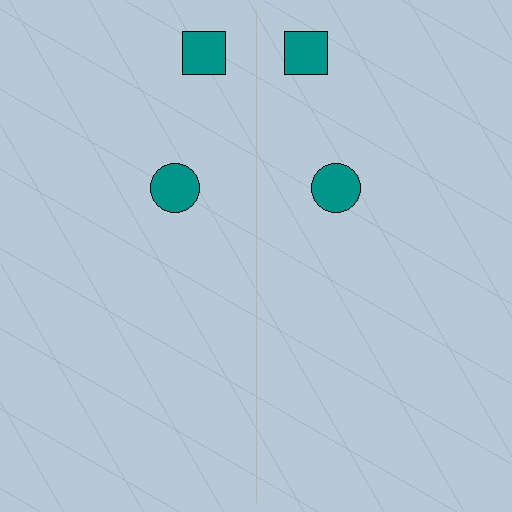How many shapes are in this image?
There are 4 shapes in this image.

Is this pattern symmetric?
Yes, this pattern has bilateral (reflection) symmetry.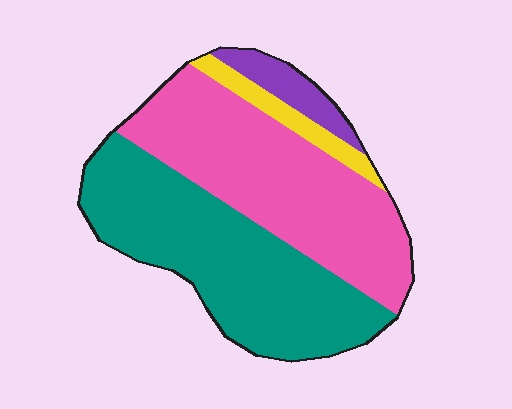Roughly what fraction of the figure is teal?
Teal takes up between a third and a half of the figure.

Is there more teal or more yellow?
Teal.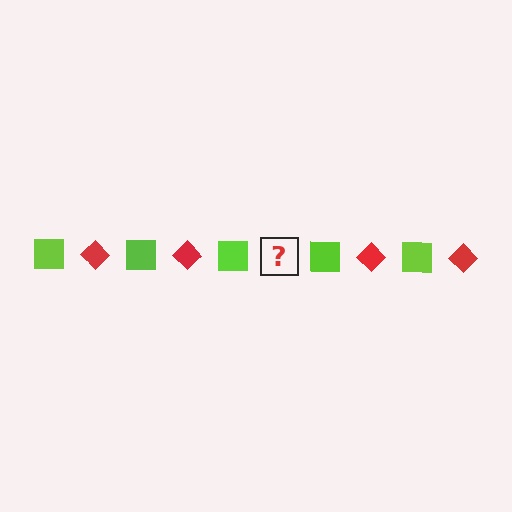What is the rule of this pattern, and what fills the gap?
The rule is that the pattern alternates between lime square and red diamond. The gap should be filled with a red diamond.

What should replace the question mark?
The question mark should be replaced with a red diamond.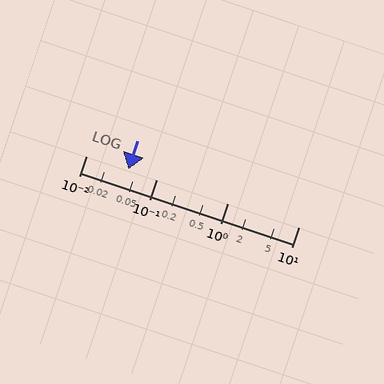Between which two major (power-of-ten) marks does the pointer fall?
The pointer is between 0.01 and 0.1.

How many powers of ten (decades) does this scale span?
The scale spans 3 decades, from 0.01 to 10.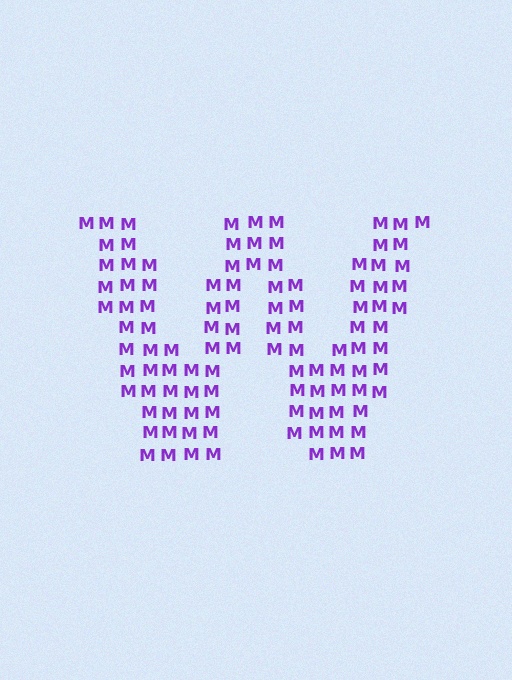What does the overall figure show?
The overall figure shows the letter W.